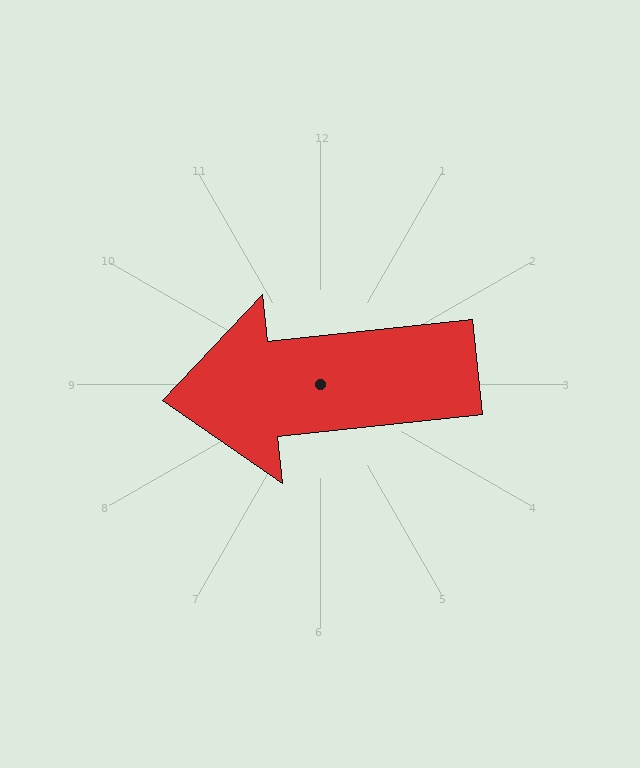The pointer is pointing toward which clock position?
Roughly 9 o'clock.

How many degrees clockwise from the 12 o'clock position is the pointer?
Approximately 264 degrees.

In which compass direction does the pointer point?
West.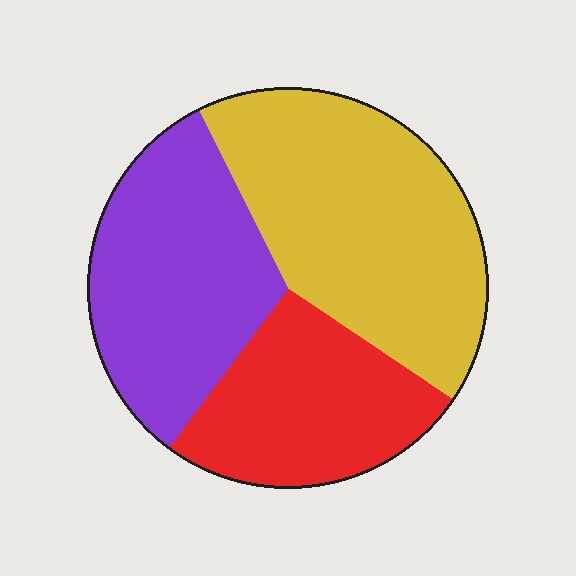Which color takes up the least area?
Red, at roughly 25%.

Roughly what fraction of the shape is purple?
Purple takes up between a quarter and a half of the shape.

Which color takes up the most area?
Yellow, at roughly 40%.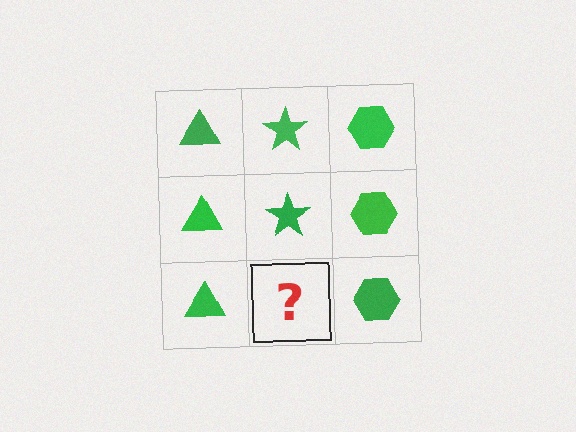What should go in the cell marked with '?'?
The missing cell should contain a green star.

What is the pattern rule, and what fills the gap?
The rule is that each column has a consistent shape. The gap should be filled with a green star.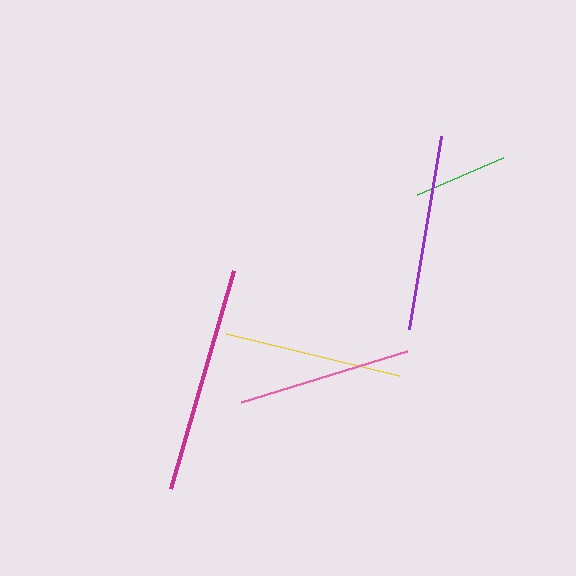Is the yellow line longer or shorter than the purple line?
The purple line is longer than the yellow line.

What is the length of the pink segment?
The pink segment is approximately 174 pixels long.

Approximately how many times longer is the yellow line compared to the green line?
The yellow line is approximately 1.9 times the length of the green line.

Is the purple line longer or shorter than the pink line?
The purple line is longer than the pink line.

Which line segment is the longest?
The magenta line is the longest at approximately 227 pixels.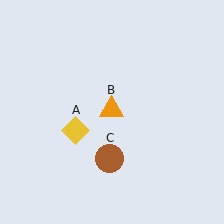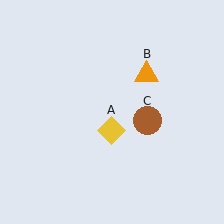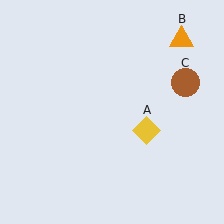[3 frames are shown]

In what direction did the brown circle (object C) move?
The brown circle (object C) moved up and to the right.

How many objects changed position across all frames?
3 objects changed position: yellow diamond (object A), orange triangle (object B), brown circle (object C).